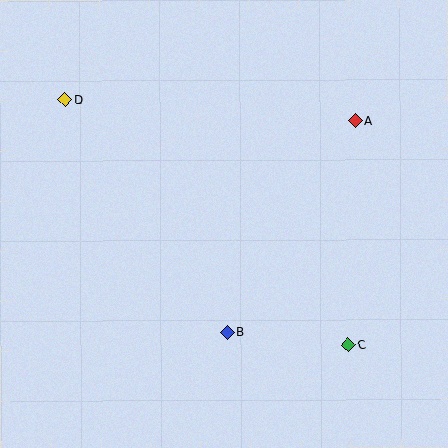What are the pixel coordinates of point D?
Point D is at (65, 100).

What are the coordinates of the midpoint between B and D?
The midpoint between B and D is at (147, 216).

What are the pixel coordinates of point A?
Point A is at (355, 121).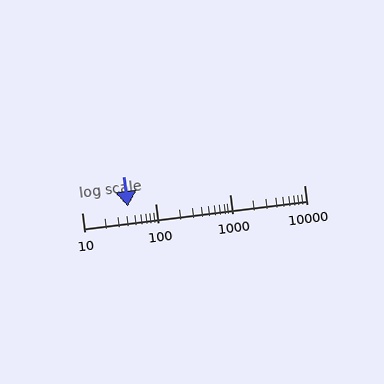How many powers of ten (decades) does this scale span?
The scale spans 3 decades, from 10 to 10000.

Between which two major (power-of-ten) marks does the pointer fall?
The pointer is between 10 and 100.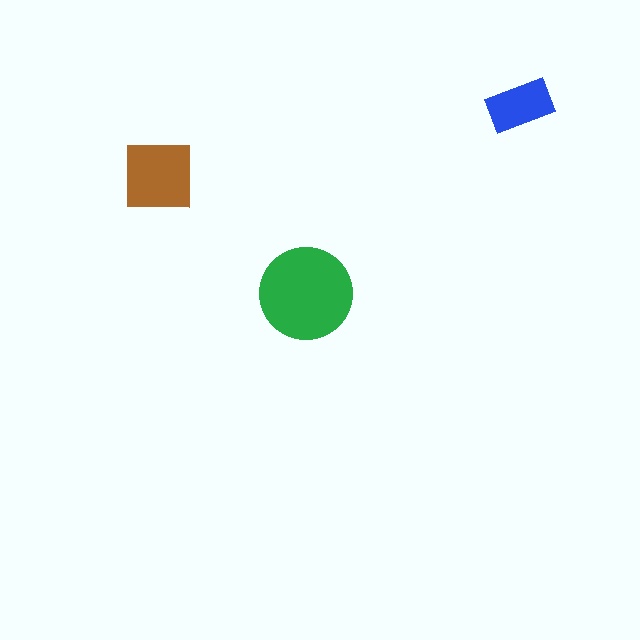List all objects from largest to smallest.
The green circle, the brown square, the blue rectangle.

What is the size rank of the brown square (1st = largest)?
2nd.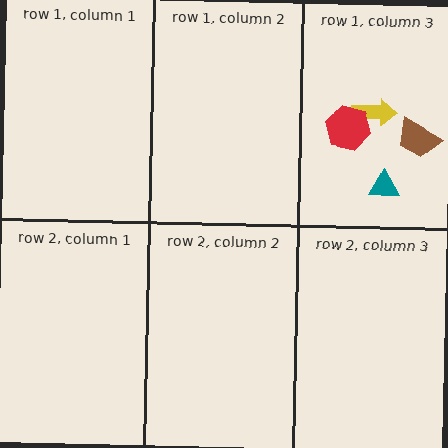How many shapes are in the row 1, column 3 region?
4.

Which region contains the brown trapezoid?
The row 1, column 3 region.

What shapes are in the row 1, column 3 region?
The yellow arrow, the red hexagon, the brown trapezoid, the teal triangle.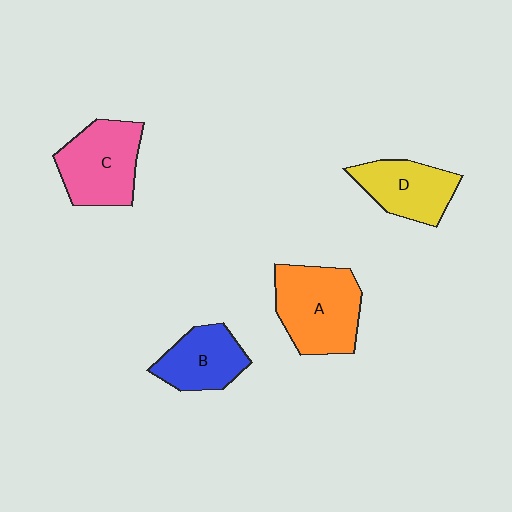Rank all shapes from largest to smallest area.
From largest to smallest: A (orange), C (pink), D (yellow), B (blue).